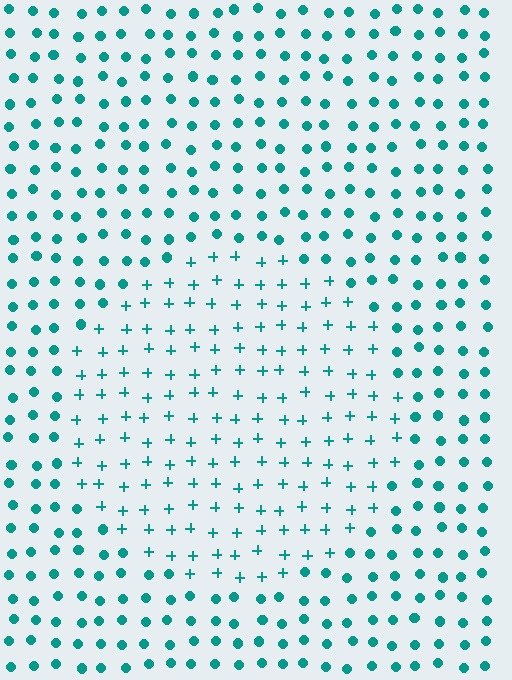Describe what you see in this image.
The image is filled with small teal elements arranged in a uniform grid. A circle-shaped region contains plus signs, while the surrounding area contains circles. The boundary is defined purely by the change in element shape.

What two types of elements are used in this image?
The image uses plus signs inside the circle region and circles outside it.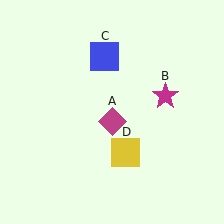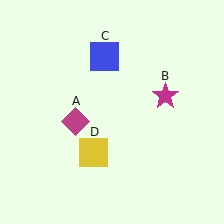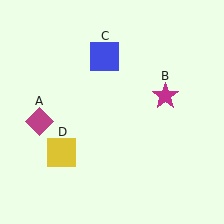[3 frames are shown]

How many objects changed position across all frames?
2 objects changed position: magenta diamond (object A), yellow square (object D).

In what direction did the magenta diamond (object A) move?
The magenta diamond (object A) moved left.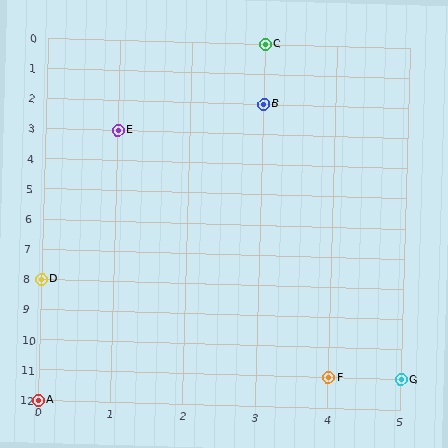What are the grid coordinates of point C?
Point C is at grid coordinates (3, 0).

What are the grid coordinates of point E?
Point E is at grid coordinates (1, 3).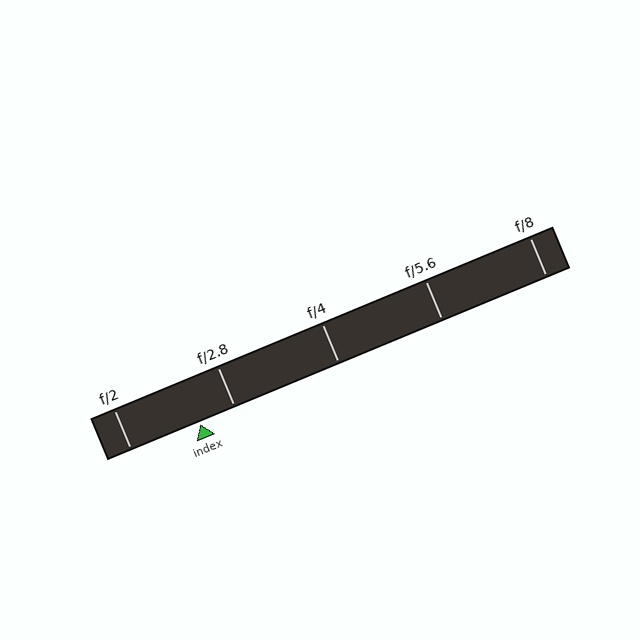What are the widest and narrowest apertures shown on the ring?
The widest aperture shown is f/2 and the narrowest is f/8.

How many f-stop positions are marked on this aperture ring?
There are 5 f-stop positions marked.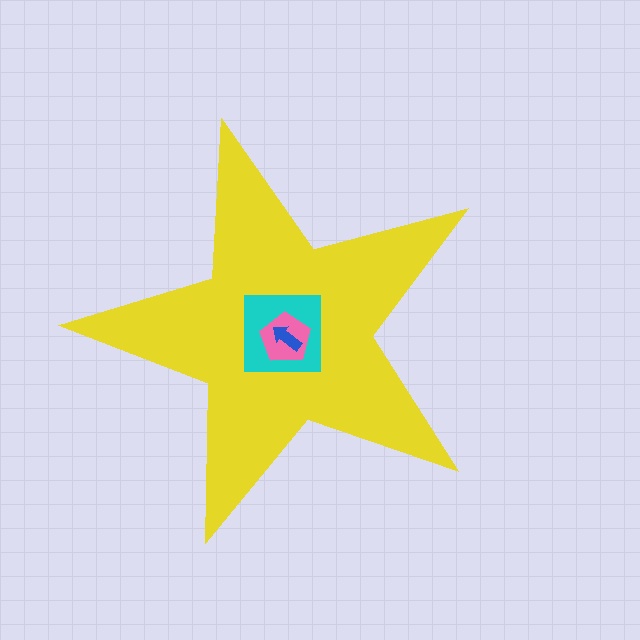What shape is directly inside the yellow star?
The cyan square.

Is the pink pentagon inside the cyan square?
Yes.